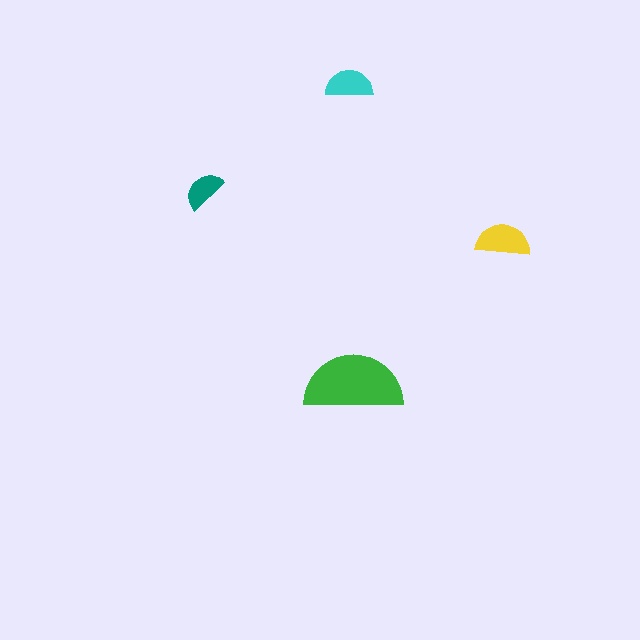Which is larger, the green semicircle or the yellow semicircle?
The green one.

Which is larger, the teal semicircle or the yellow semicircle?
The yellow one.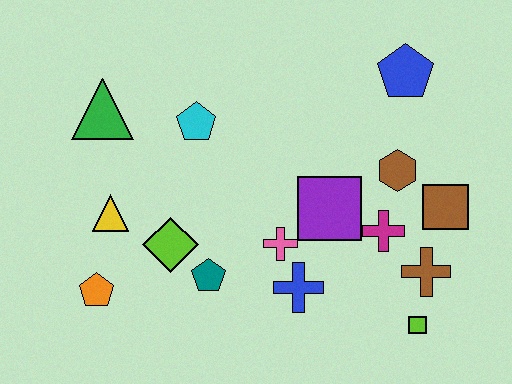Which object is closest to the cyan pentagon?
The green triangle is closest to the cyan pentagon.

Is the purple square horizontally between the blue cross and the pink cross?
No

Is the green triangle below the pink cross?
No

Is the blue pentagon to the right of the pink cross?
Yes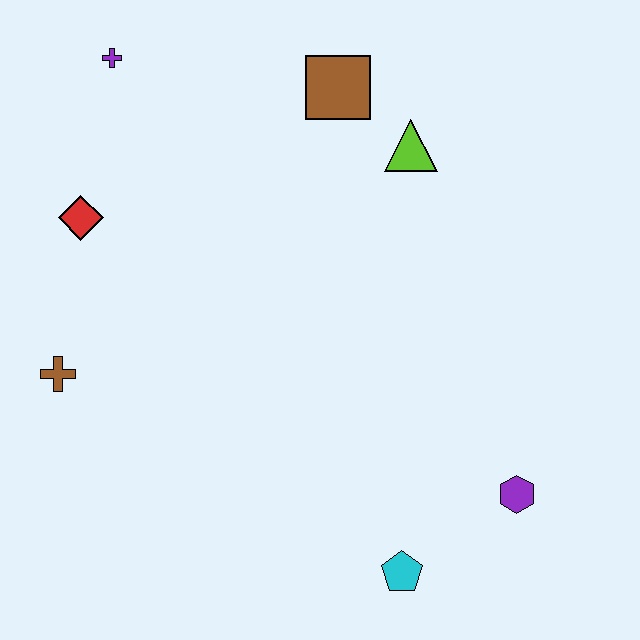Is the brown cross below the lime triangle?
Yes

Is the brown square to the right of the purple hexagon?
No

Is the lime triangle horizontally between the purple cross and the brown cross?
No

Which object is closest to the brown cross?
The red diamond is closest to the brown cross.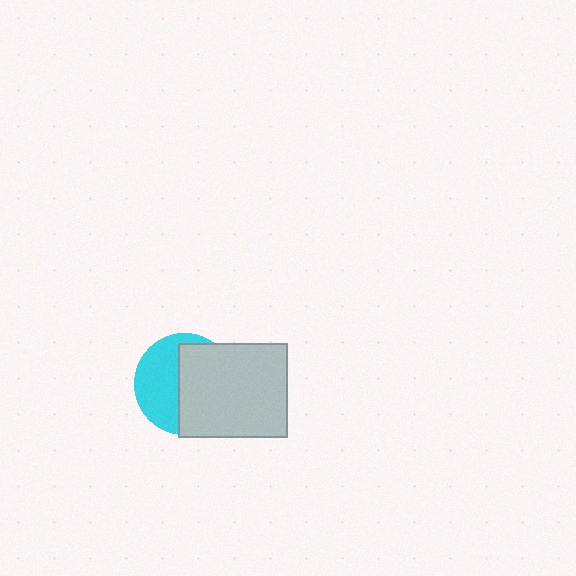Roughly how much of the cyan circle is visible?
A small part of it is visible (roughly 45%).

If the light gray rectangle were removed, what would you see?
You would see the complete cyan circle.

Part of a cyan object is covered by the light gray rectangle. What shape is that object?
It is a circle.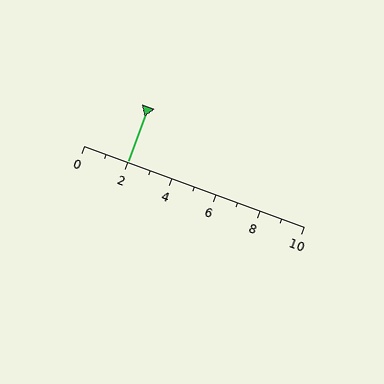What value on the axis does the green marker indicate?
The marker indicates approximately 2.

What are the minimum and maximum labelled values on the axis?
The axis runs from 0 to 10.